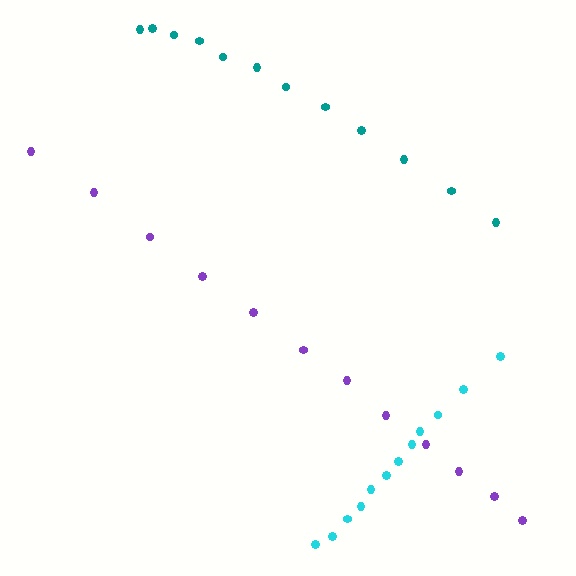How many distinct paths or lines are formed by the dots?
There are 3 distinct paths.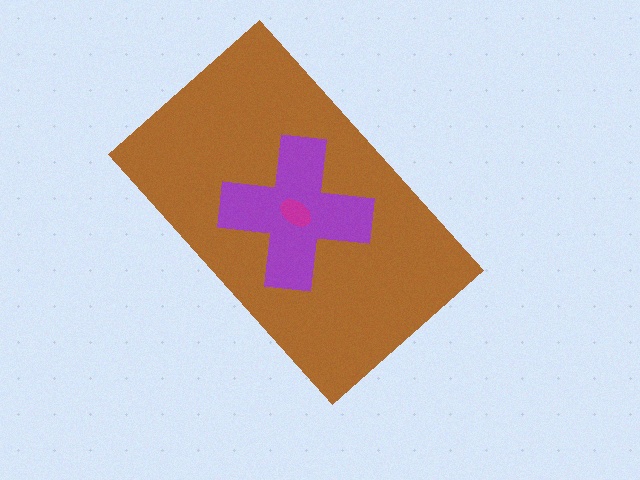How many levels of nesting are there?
3.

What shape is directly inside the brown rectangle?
The purple cross.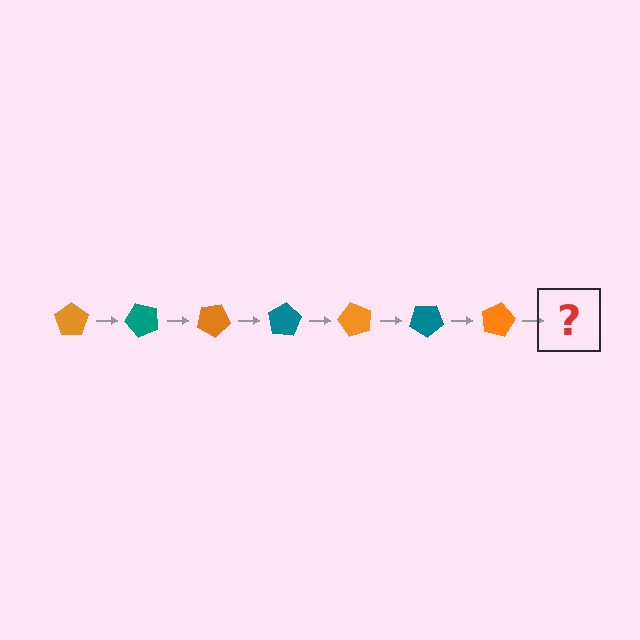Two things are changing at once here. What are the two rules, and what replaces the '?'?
The two rules are that it rotates 50 degrees each step and the color cycles through orange and teal. The '?' should be a teal pentagon, rotated 350 degrees from the start.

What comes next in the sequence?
The next element should be a teal pentagon, rotated 350 degrees from the start.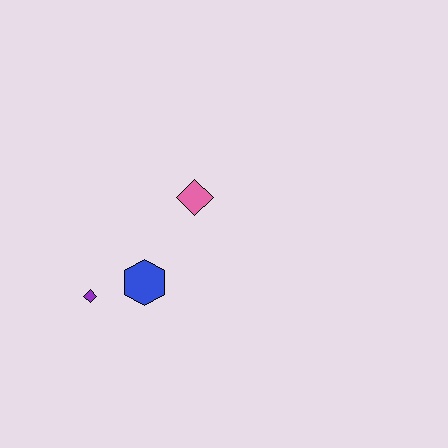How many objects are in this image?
There are 3 objects.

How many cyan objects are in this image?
There are no cyan objects.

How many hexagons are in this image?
There is 1 hexagon.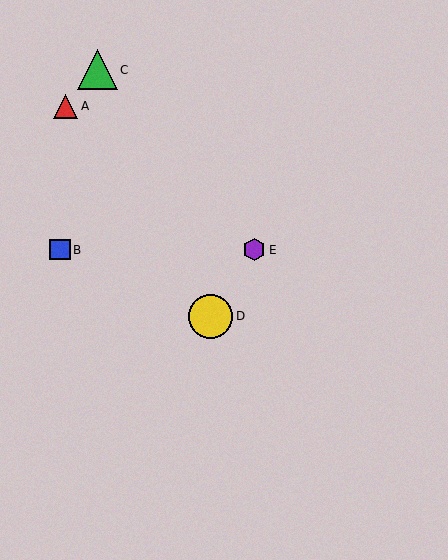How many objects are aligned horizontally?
2 objects (B, E) are aligned horizontally.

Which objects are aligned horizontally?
Objects B, E are aligned horizontally.